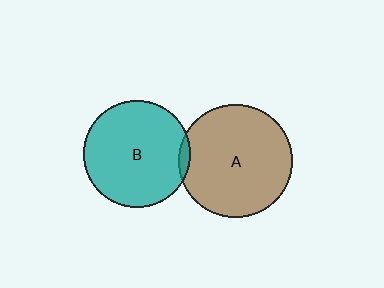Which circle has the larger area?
Circle A (brown).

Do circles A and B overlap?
Yes.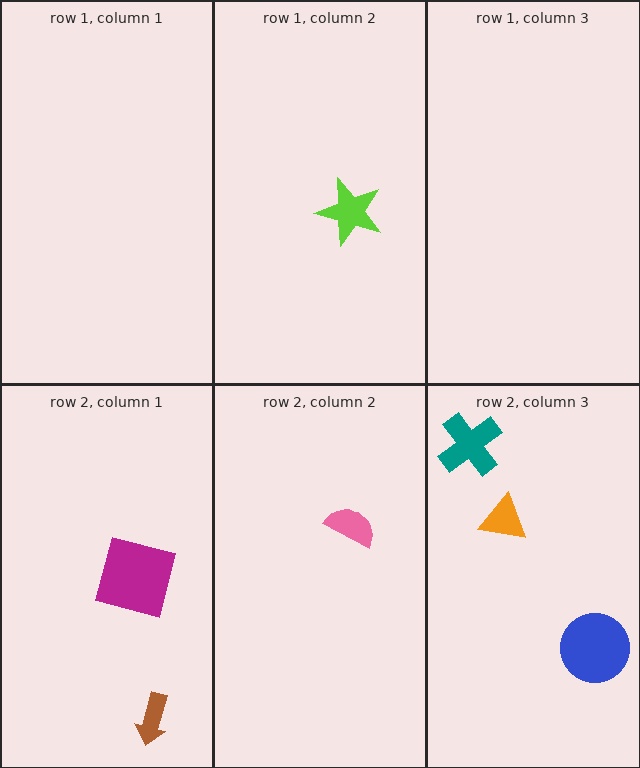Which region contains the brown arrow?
The row 2, column 1 region.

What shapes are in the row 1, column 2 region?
The lime star.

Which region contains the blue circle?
The row 2, column 3 region.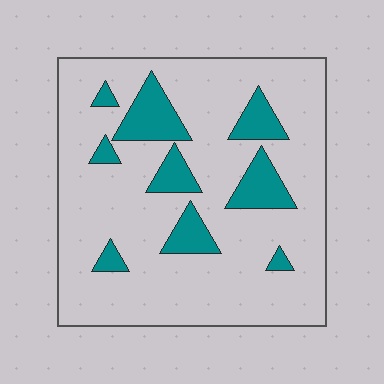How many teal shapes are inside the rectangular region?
9.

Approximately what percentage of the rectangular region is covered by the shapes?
Approximately 15%.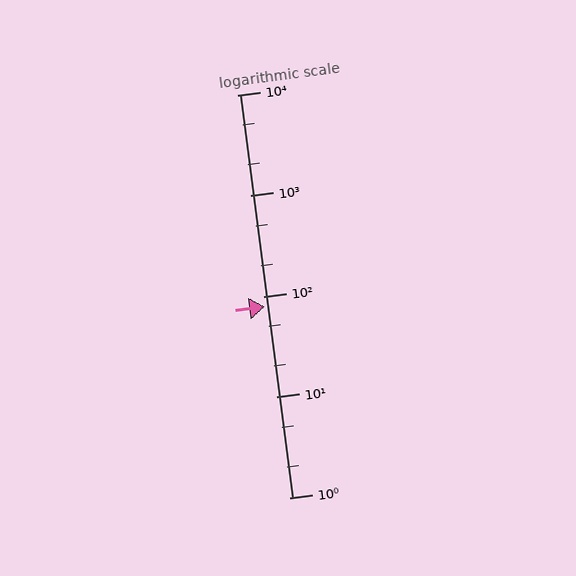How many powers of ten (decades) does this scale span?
The scale spans 4 decades, from 1 to 10000.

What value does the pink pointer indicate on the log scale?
The pointer indicates approximately 78.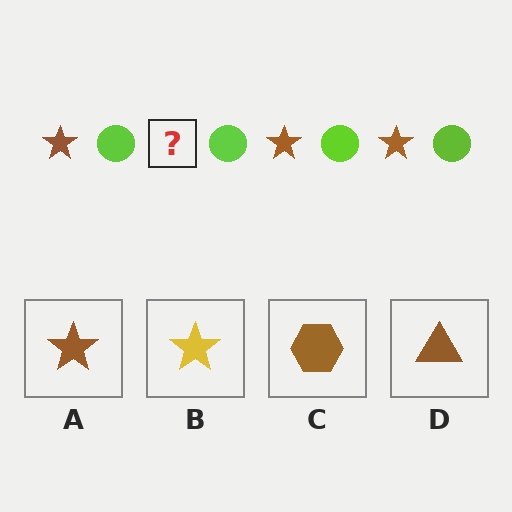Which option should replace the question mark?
Option A.